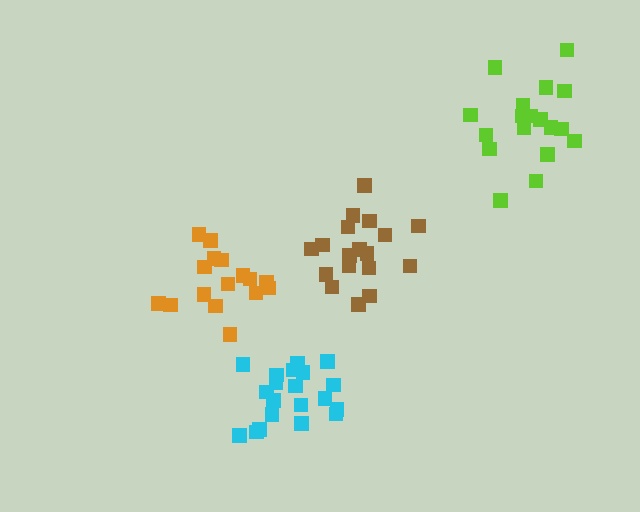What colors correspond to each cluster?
The clusters are colored: brown, cyan, orange, lime.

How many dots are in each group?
Group 1: 18 dots, Group 2: 20 dots, Group 3: 16 dots, Group 4: 18 dots (72 total).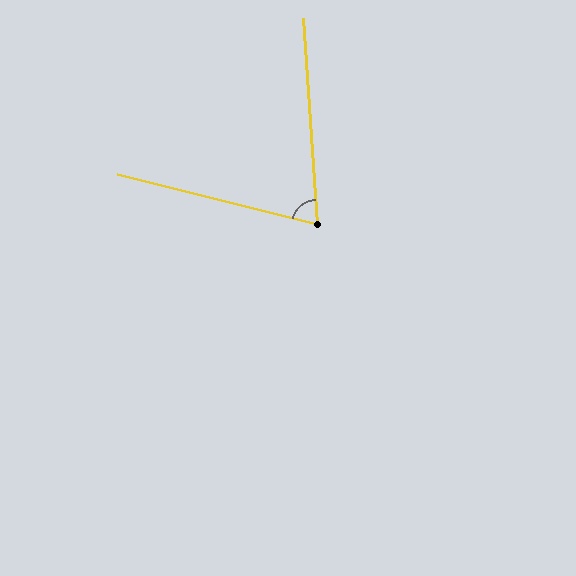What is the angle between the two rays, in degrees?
Approximately 72 degrees.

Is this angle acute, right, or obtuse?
It is acute.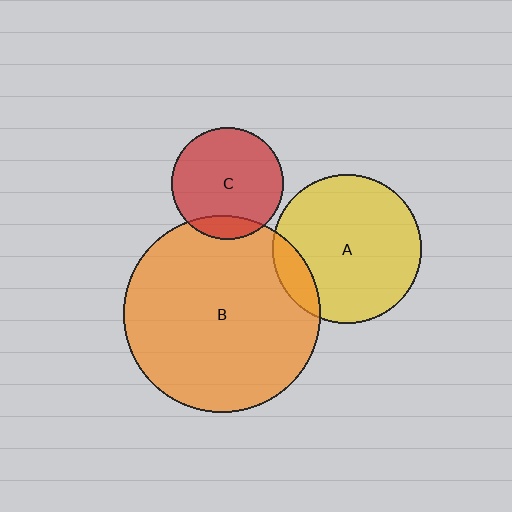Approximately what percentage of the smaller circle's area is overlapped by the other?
Approximately 15%.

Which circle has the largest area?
Circle B (orange).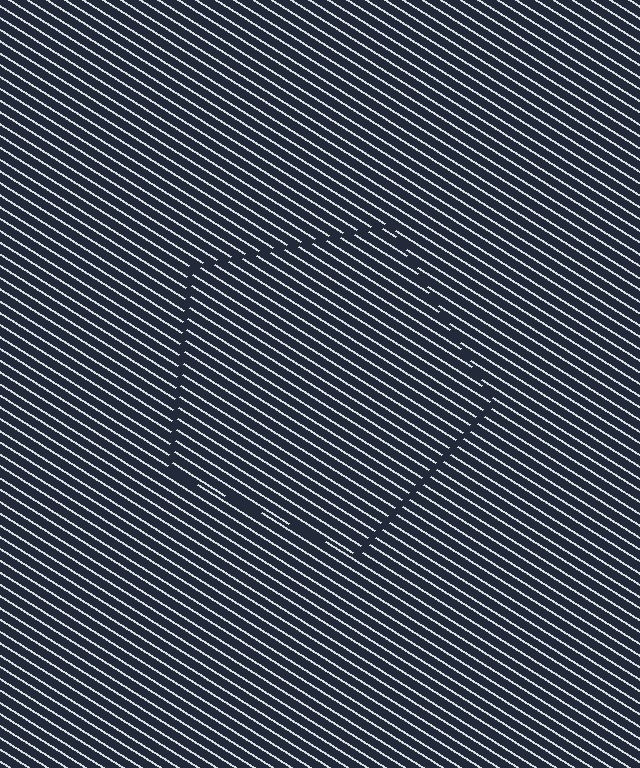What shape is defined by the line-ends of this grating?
An illusory pentagon. The interior of the shape contains the same grating, shifted by half a period — the contour is defined by the phase discontinuity where line-ends from the inner and outer gratings abut.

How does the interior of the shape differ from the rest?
The interior of the shape contains the same grating, shifted by half a period — the contour is defined by the phase discontinuity where line-ends from the inner and outer gratings abut.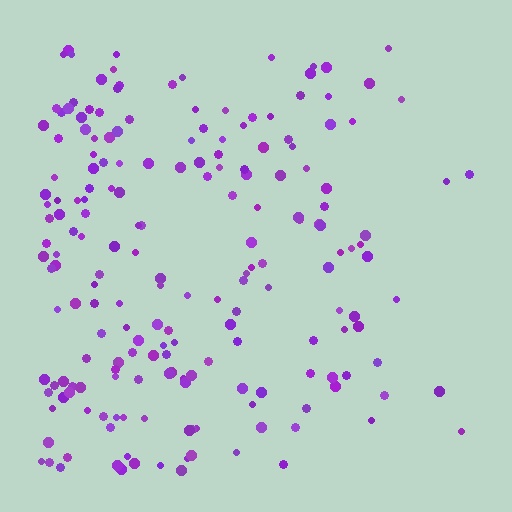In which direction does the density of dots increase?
From right to left, with the left side densest.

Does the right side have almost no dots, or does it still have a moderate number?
Still a moderate number, just noticeably fewer than the left.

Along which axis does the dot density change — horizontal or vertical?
Horizontal.